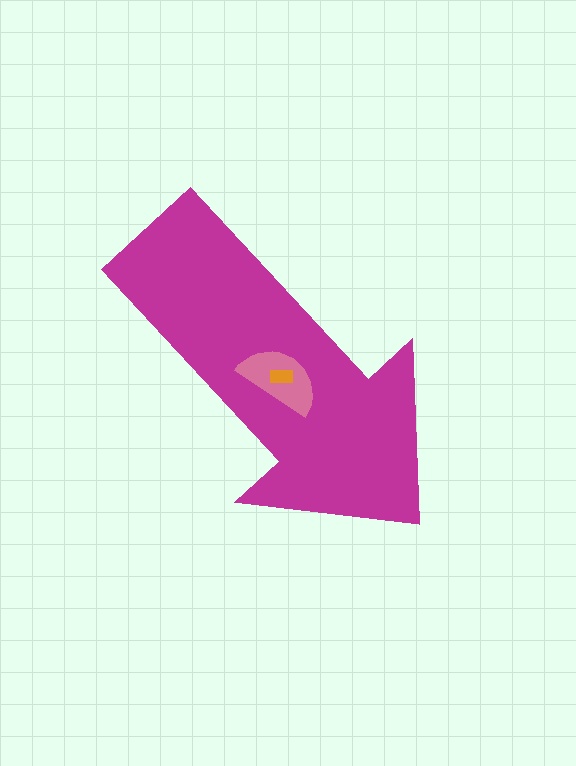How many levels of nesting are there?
3.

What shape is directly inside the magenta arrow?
The pink semicircle.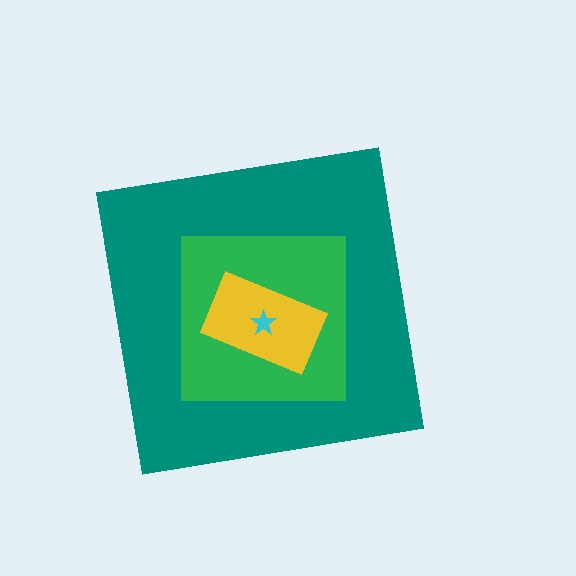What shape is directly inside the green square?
The yellow rectangle.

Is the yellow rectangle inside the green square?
Yes.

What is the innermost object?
The cyan star.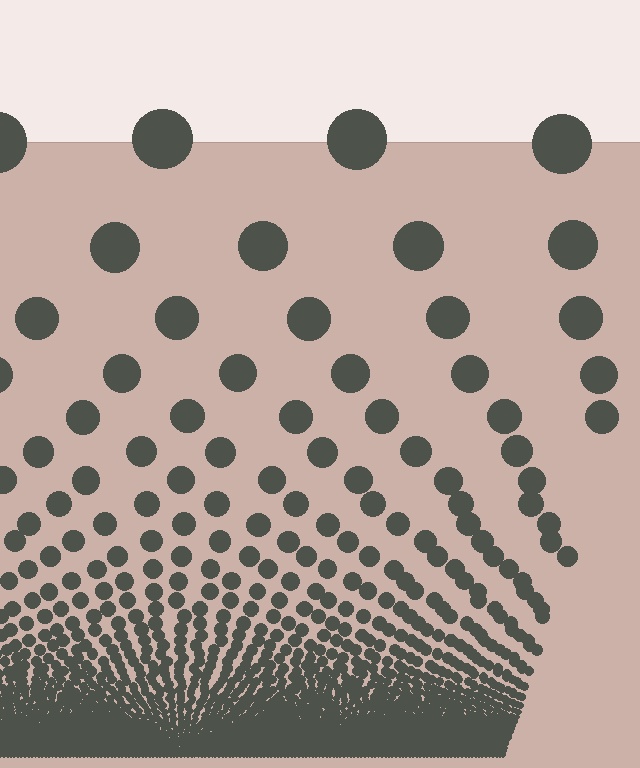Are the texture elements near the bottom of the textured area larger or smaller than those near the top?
Smaller. The gradient is inverted — elements near the bottom are smaller and denser.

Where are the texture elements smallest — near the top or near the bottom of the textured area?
Near the bottom.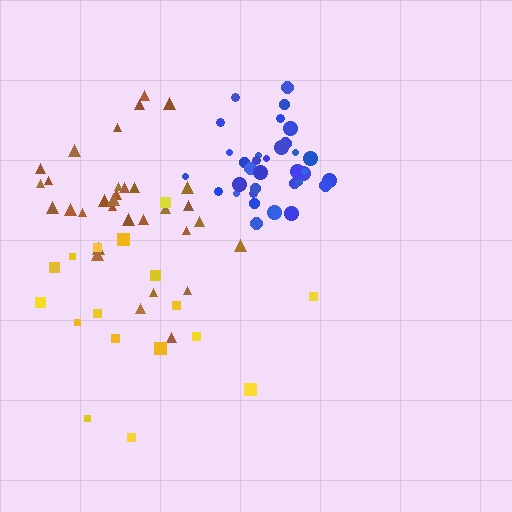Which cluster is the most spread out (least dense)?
Yellow.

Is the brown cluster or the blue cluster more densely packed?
Blue.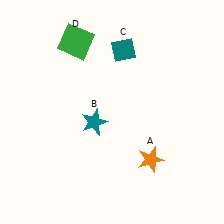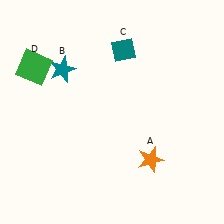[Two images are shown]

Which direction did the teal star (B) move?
The teal star (B) moved up.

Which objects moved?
The objects that moved are: the teal star (B), the green square (D).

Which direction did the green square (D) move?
The green square (D) moved left.